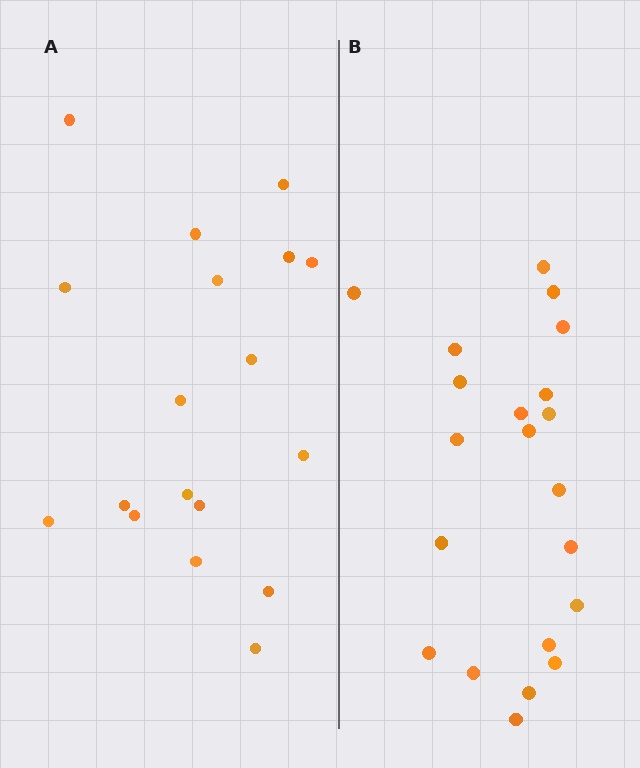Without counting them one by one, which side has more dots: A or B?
Region B (the right region) has more dots.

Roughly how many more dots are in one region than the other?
Region B has just a few more — roughly 2 or 3 more dots than region A.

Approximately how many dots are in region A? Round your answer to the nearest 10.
About 20 dots. (The exact count is 18, which rounds to 20.)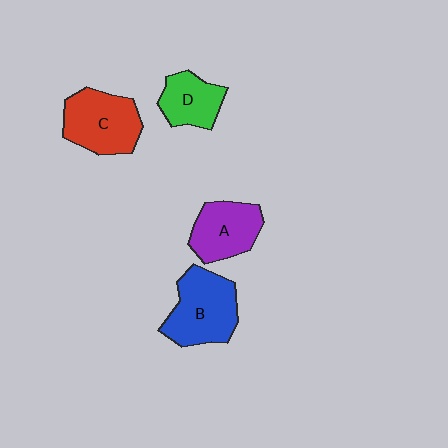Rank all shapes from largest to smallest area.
From largest to smallest: B (blue), C (red), A (purple), D (green).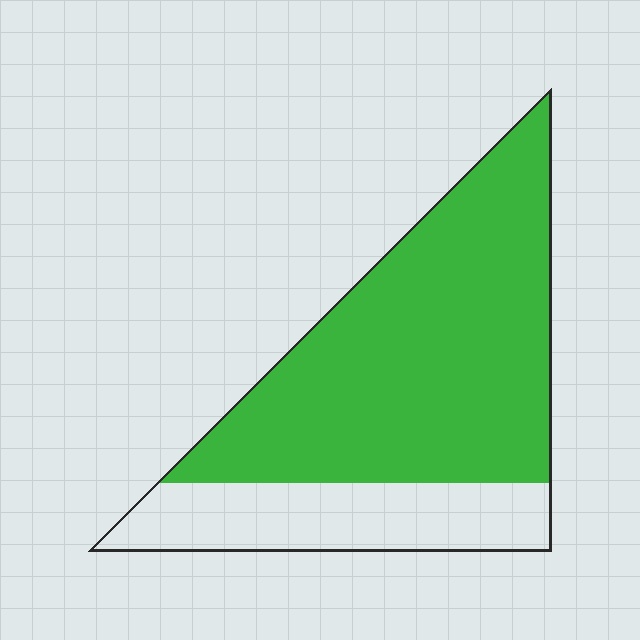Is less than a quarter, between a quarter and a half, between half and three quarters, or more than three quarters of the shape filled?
Between half and three quarters.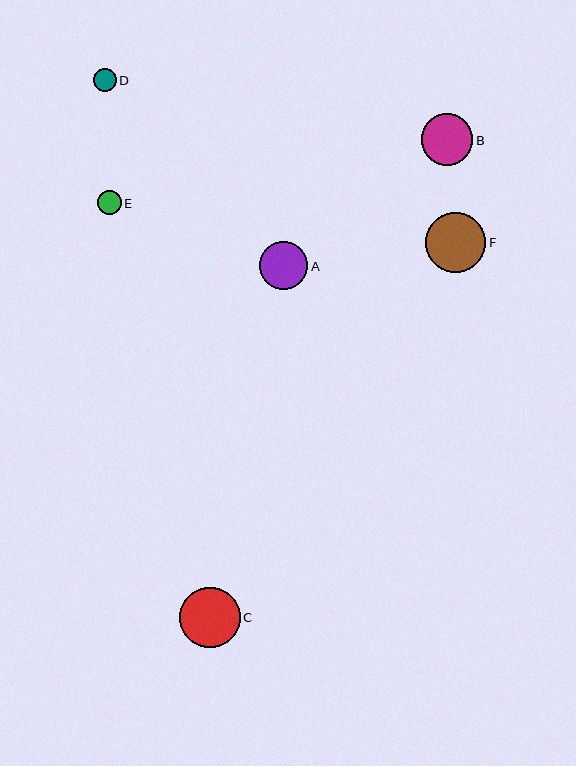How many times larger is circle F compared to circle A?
Circle F is approximately 1.2 times the size of circle A.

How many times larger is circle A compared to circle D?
Circle A is approximately 2.1 times the size of circle D.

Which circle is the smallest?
Circle D is the smallest with a size of approximately 23 pixels.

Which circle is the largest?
Circle C is the largest with a size of approximately 60 pixels.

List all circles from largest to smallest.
From largest to smallest: C, F, B, A, E, D.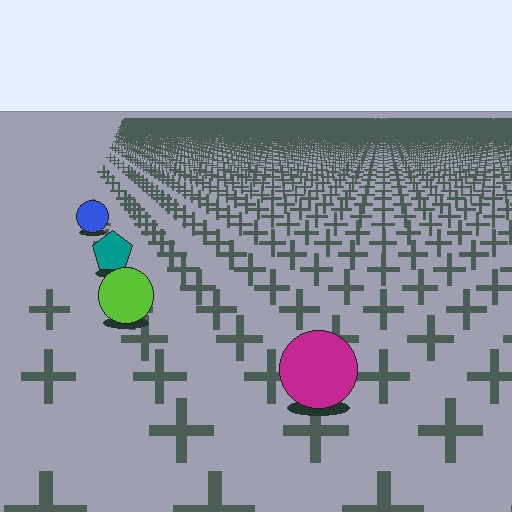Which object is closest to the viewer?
The magenta circle is closest. The texture marks near it are larger and more spread out.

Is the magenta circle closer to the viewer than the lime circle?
Yes. The magenta circle is closer — you can tell from the texture gradient: the ground texture is coarser near it.